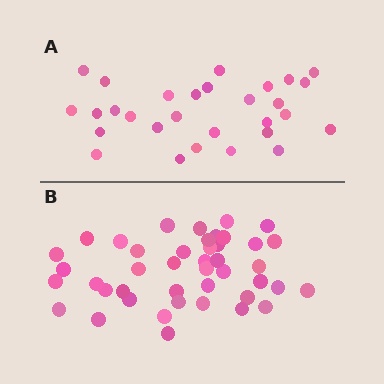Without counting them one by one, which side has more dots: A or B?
Region B (the bottom region) has more dots.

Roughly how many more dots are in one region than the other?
Region B has approximately 15 more dots than region A.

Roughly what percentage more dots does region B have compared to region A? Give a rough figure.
About 50% more.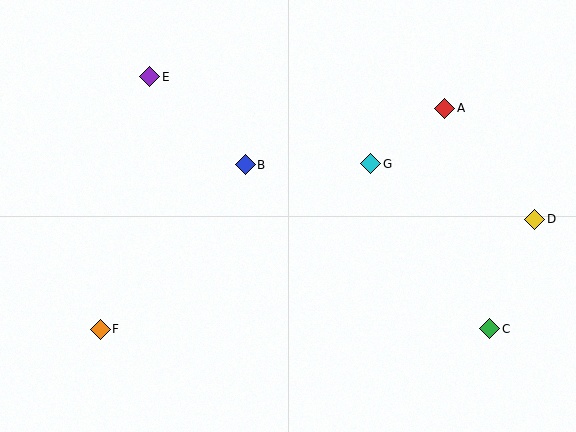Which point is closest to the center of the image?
Point B at (245, 165) is closest to the center.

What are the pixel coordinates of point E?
Point E is at (150, 77).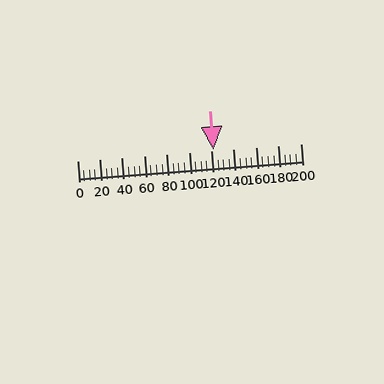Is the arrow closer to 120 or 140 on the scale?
The arrow is closer to 120.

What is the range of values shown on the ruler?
The ruler shows values from 0 to 200.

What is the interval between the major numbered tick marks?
The major tick marks are spaced 20 units apart.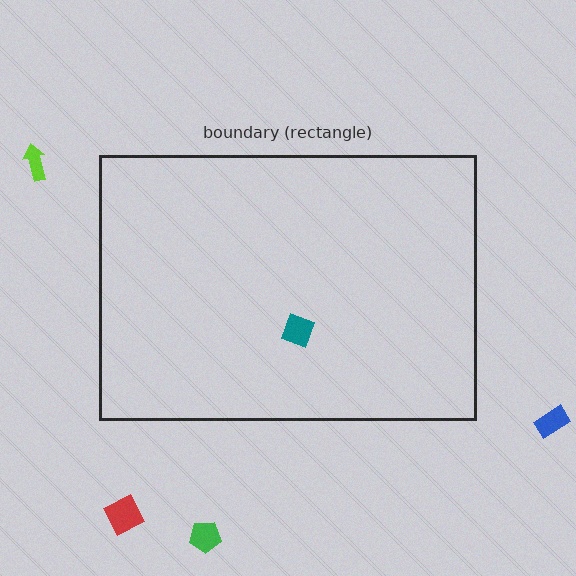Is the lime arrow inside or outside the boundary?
Outside.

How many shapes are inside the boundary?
1 inside, 4 outside.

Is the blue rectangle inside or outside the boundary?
Outside.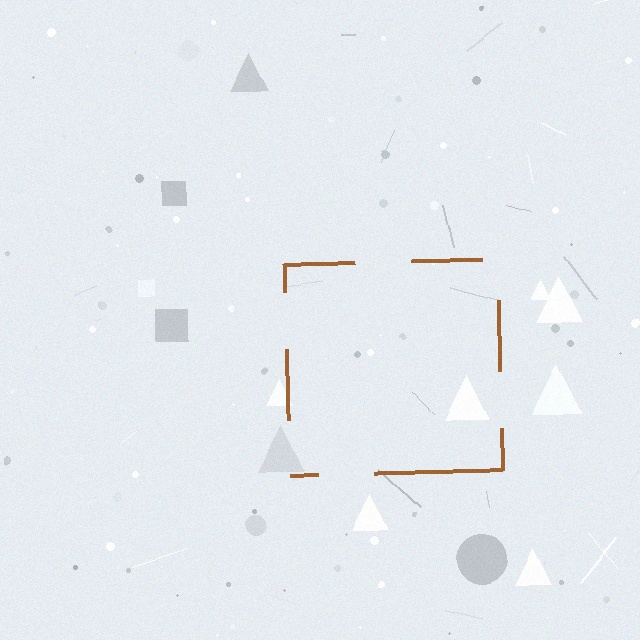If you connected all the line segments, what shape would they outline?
They would outline a square.